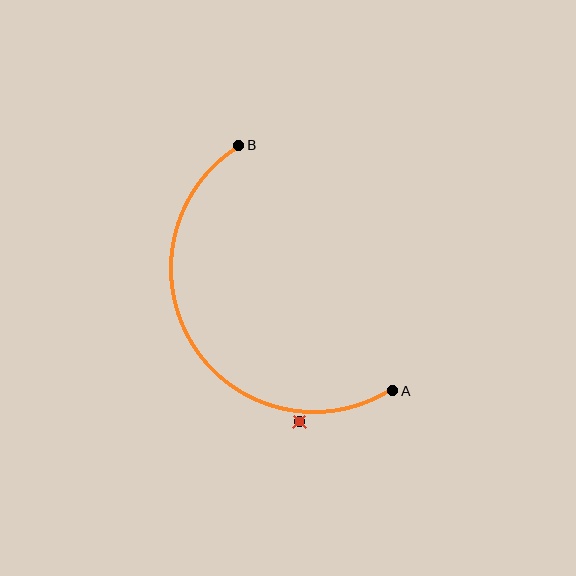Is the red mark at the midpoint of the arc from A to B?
No — the red mark does not lie on the arc at all. It sits slightly outside the curve.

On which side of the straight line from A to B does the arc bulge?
The arc bulges to the left of the straight line connecting A and B.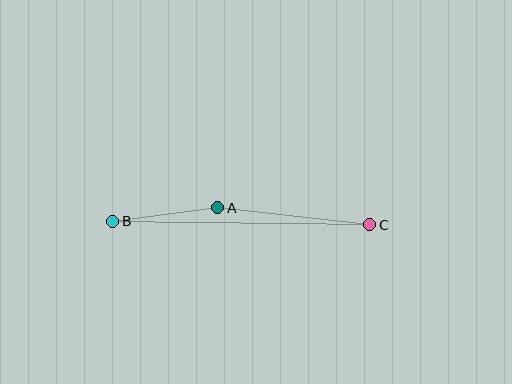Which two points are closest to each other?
Points A and B are closest to each other.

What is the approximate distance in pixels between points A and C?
The distance between A and C is approximately 153 pixels.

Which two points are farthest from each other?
Points B and C are farthest from each other.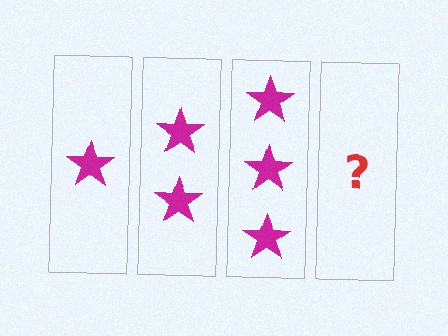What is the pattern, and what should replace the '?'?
The pattern is that each step adds one more star. The '?' should be 4 stars.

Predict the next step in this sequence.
The next step is 4 stars.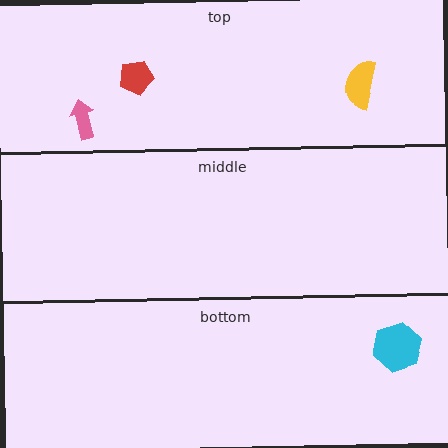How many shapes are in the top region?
3.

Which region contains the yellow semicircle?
The top region.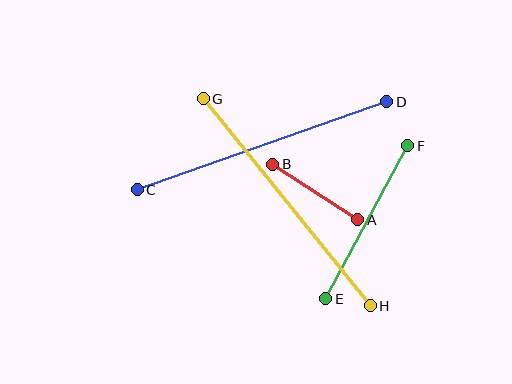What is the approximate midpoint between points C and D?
The midpoint is at approximately (262, 146) pixels.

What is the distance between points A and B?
The distance is approximately 102 pixels.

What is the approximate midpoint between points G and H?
The midpoint is at approximately (287, 202) pixels.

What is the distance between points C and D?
The distance is approximately 264 pixels.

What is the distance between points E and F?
The distance is approximately 174 pixels.